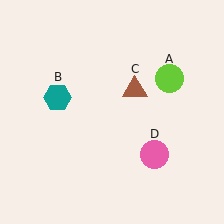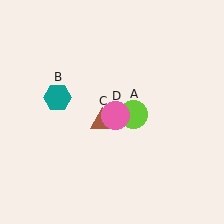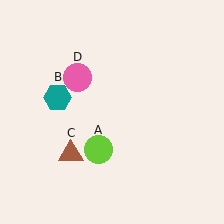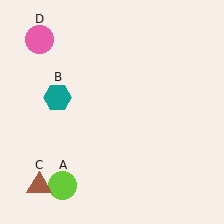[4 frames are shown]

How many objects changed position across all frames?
3 objects changed position: lime circle (object A), brown triangle (object C), pink circle (object D).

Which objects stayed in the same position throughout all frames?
Teal hexagon (object B) remained stationary.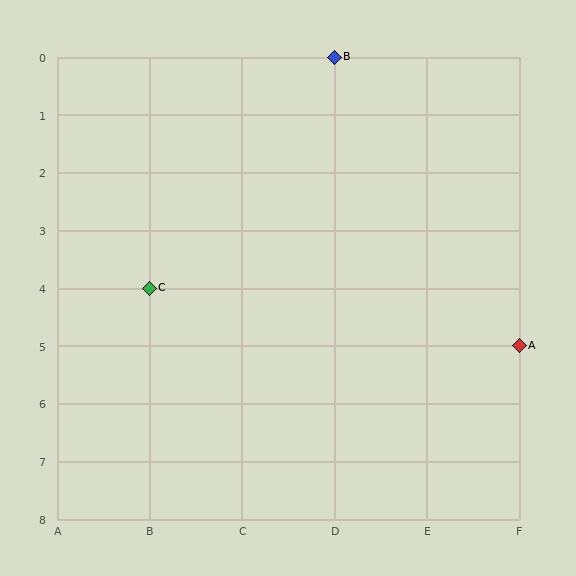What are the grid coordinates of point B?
Point B is at grid coordinates (D, 0).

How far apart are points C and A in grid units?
Points C and A are 4 columns and 1 row apart (about 4.1 grid units diagonally).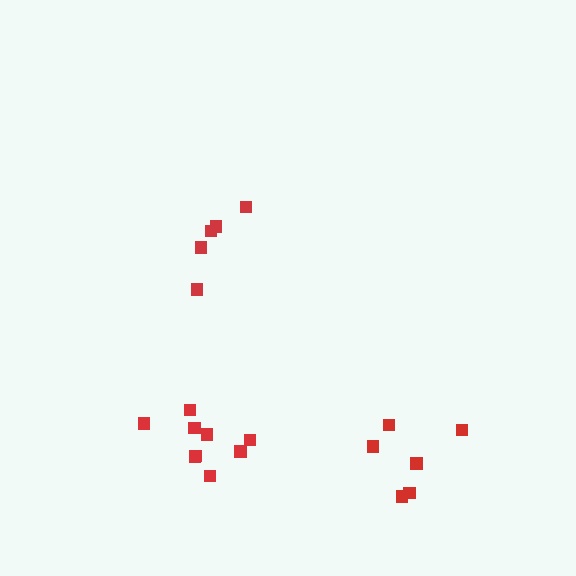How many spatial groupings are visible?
There are 3 spatial groupings.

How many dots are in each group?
Group 1: 6 dots, Group 2: 5 dots, Group 3: 9 dots (20 total).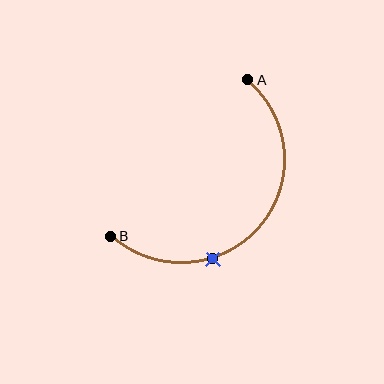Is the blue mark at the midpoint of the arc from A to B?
No. The blue mark lies on the arc but is closer to endpoint B. The arc midpoint would be at the point on the curve equidistant along the arc from both A and B.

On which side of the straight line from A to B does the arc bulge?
The arc bulges below and to the right of the straight line connecting A and B.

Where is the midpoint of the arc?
The arc midpoint is the point on the curve farthest from the straight line joining A and B. It sits below and to the right of that line.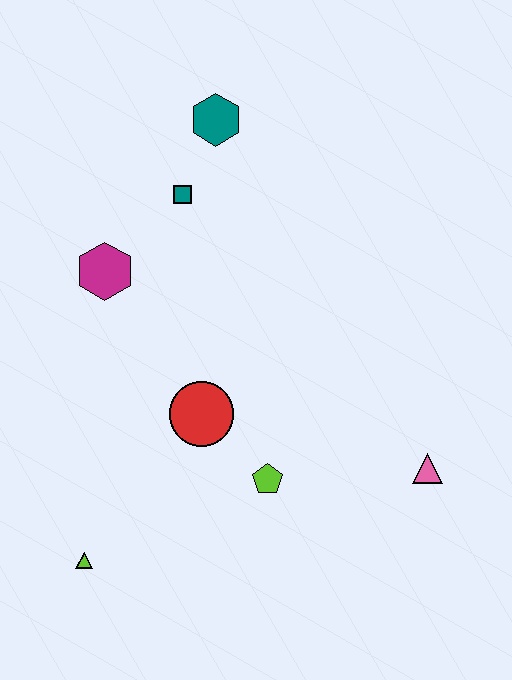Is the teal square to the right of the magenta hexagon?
Yes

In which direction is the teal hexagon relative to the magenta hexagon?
The teal hexagon is above the magenta hexagon.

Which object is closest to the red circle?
The lime pentagon is closest to the red circle.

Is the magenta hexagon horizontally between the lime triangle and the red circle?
Yes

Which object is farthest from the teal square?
The lime triangle is farthest from the teal square.